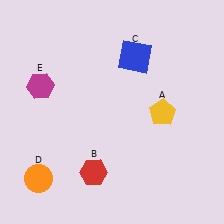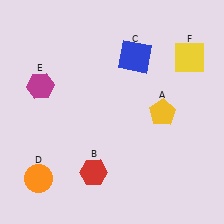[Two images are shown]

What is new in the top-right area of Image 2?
A yellow square (F) was added in the top-right area of Image 2.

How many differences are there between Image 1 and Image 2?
There is 1 difference between the two images.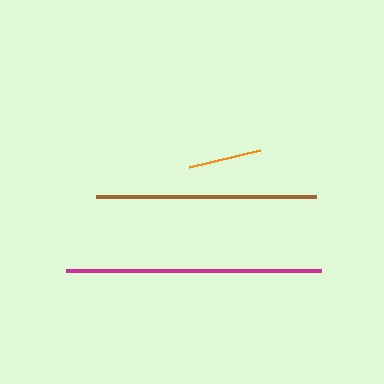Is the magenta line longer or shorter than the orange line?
The magenta line is longer than the orange line.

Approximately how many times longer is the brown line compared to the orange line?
The brown line is approximately 3.0 times the length of the orange line.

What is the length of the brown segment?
The brown segment is approximately 219 pixels long.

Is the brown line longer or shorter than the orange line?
The brown line is longer than the orange line.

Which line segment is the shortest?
The orange line is the shortest at approximately 73 pixels.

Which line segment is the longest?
The magenta line is the longest at approximately 255 pixels.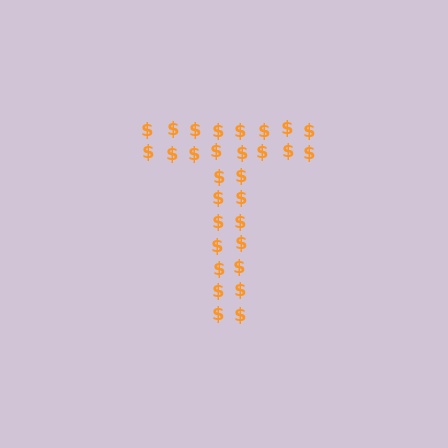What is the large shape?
The large shape is the letter T.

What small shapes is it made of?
It is made of small dollar signs.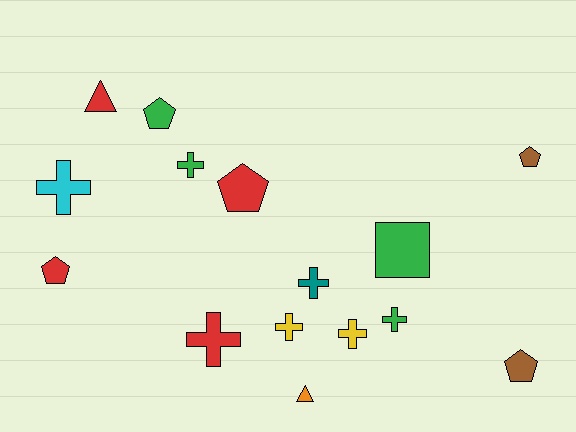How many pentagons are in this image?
There are 5 pentagons.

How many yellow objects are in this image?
There are 2 yellow objects.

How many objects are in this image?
There are 15 objects.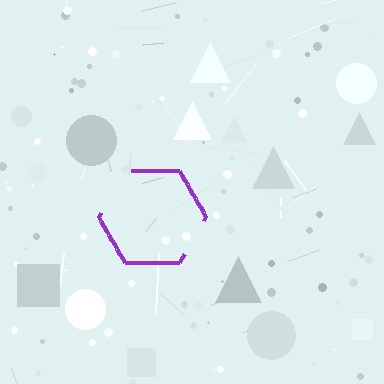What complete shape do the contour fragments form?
The contour fragments form a hexagon.